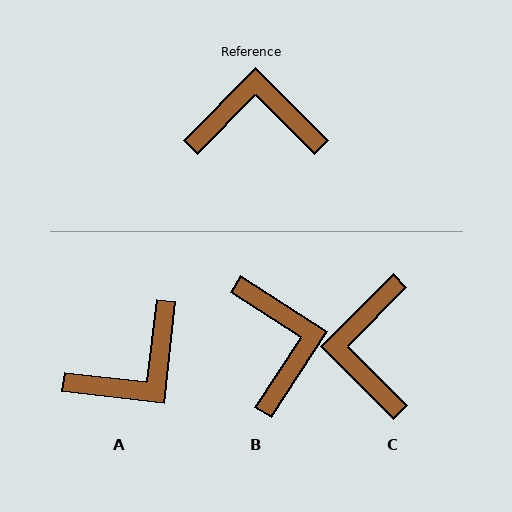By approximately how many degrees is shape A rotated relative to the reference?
Approximately 142 degrees clockwise.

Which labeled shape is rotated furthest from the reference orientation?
A, about 142 degrees away.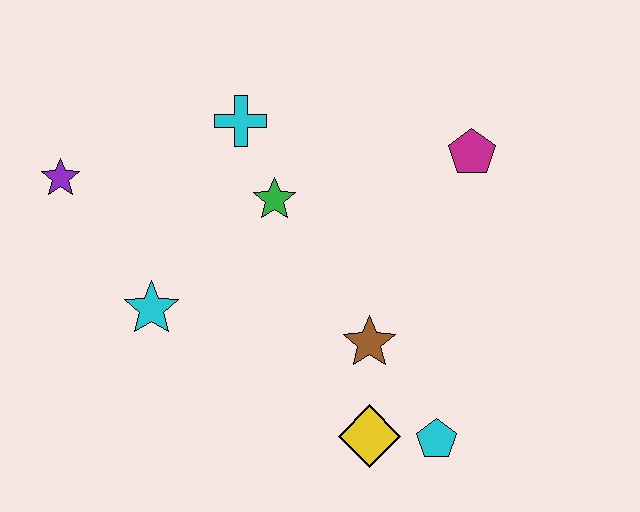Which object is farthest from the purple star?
The cyan pentagon is farthest from the purple star.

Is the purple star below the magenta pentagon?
Yes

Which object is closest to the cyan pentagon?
The yellow diamond is closest to the cyan pentagon.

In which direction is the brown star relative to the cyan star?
The brown star is to the right of the cyan star.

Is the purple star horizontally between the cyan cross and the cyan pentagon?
No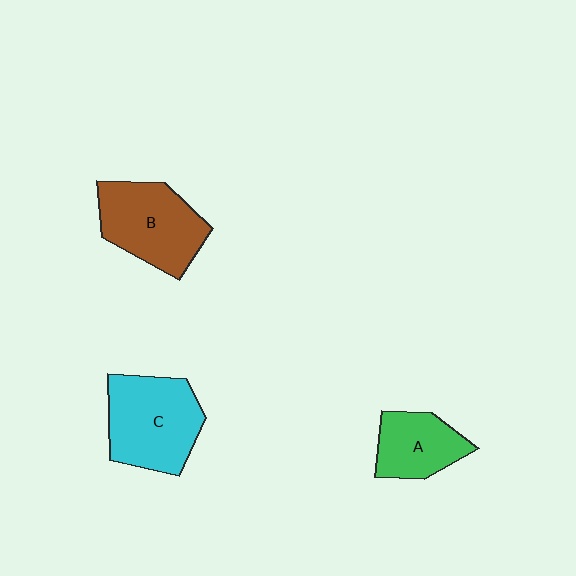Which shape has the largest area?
Shape C (cyan).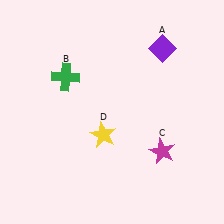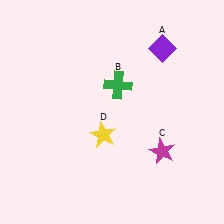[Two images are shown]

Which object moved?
The green cross (B) moved right.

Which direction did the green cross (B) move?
The green cross (B) moved right.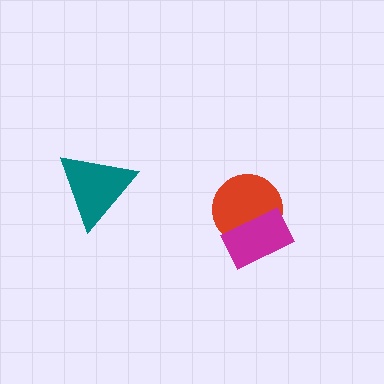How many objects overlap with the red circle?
1 object overlaps with the red circle.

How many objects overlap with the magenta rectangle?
1 object overlaps with the magenta rectangle.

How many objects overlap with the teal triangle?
0 objects overlap with the teal triangle.